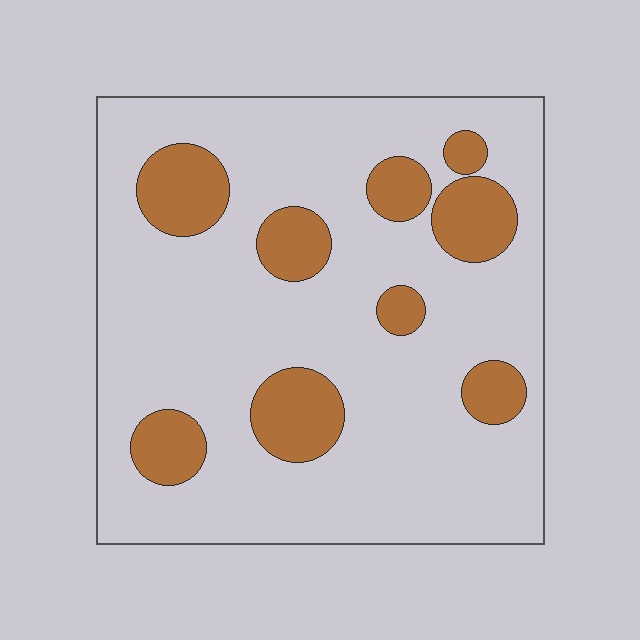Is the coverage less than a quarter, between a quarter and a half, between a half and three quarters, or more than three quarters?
Less than a quarter.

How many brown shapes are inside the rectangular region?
9.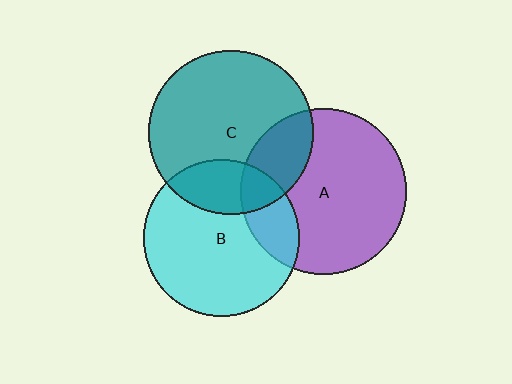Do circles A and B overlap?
Yes.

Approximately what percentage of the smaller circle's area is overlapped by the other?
Approximately 20%.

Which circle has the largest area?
Circle A (purple).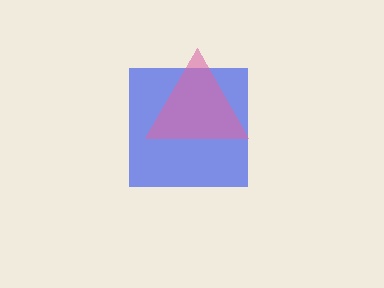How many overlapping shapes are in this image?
There are 2 overlapping shapes in the image.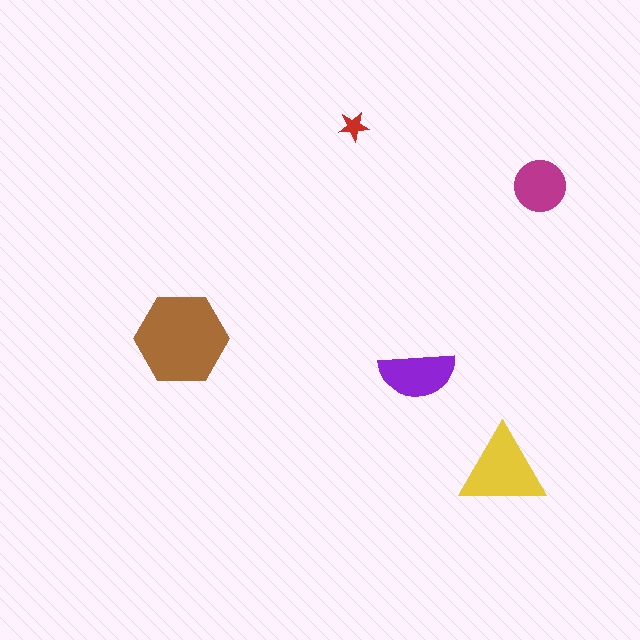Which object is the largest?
The brown hexagon.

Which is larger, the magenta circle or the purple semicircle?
The purple semicircle.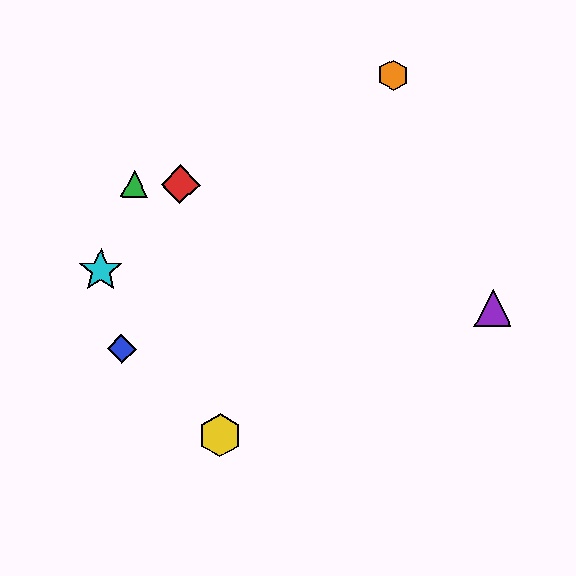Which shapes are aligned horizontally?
The red diamond, the green triangle are aligned horizontally.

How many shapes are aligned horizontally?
2 shapes (the red diamond, the green triangle) are aligned horizontally.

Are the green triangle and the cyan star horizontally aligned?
No, the green triangle is at y≈184 and the cyan star is at y≈271.